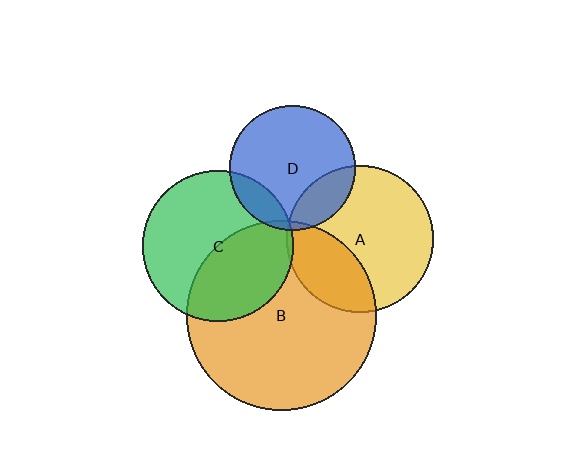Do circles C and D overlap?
Yes.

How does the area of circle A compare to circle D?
Approximately 1.4 times.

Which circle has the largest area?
Circle B (orange).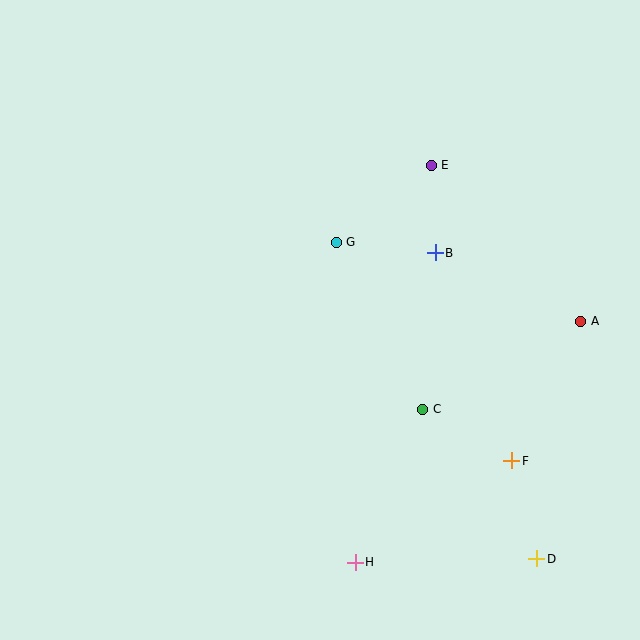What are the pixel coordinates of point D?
Point D is at (537, 559).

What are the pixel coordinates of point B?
Point B is at (435, 253).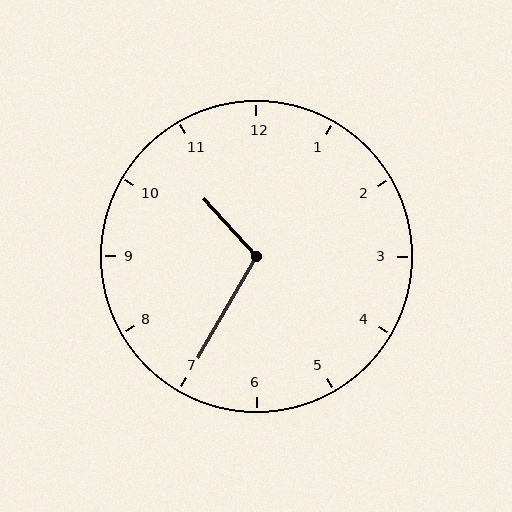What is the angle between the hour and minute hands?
Approximately 108 degrees.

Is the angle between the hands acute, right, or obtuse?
It is obtuse.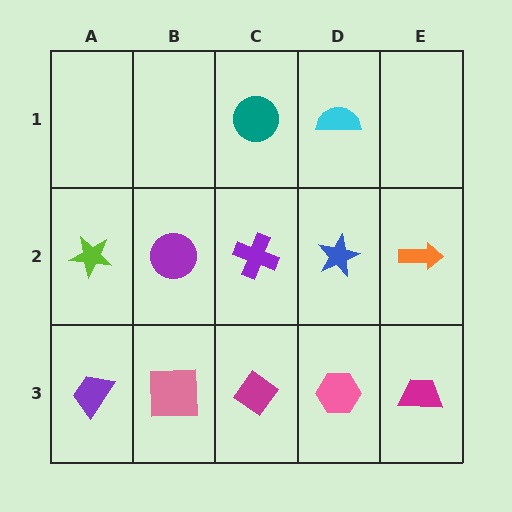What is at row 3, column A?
A purple trapezoid.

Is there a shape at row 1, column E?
No, that cell is empty.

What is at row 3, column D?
A pink hexagon.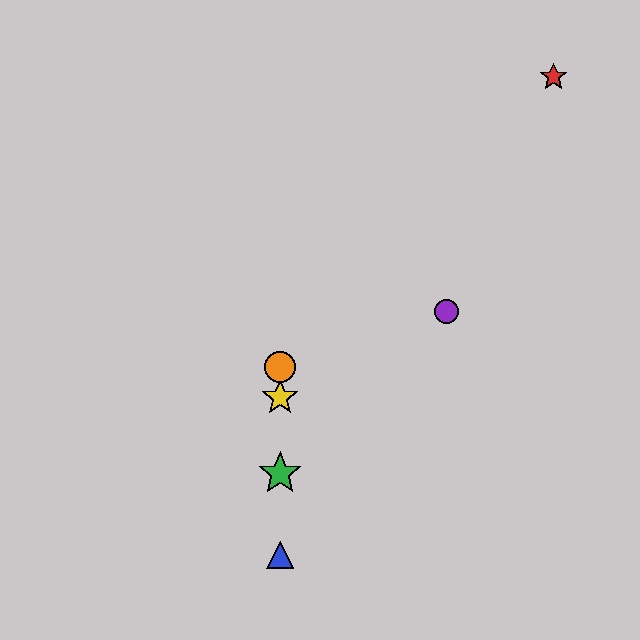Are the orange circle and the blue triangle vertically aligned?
Yes, both are at x≈280.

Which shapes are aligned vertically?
The blue triangle, the green star, the yellow star, the orange circle are aligned vertically.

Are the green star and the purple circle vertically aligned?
No, the green star is at x≈280 and the purple circle is at x≈447.